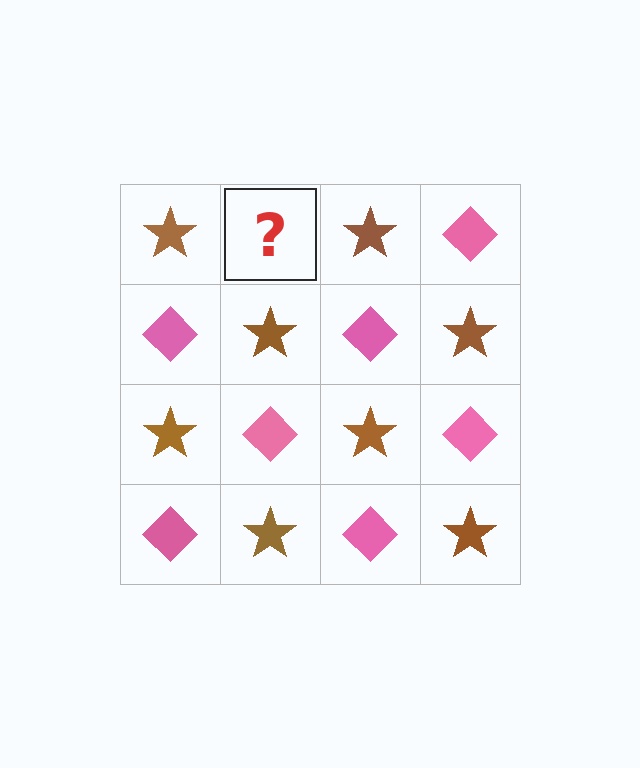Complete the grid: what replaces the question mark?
The question mark should be replaced with a pink diamond.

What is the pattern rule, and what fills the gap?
The rule is that it alternates brown star and pink diamond in a checkerboard pattern. The gap should be filled with a pink diamond.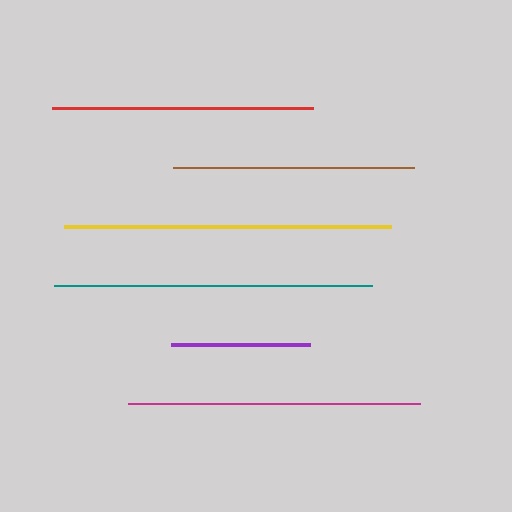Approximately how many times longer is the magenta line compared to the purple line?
The magenta line is approximately 2.1 times the length of the purple line.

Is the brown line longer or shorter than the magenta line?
The magenta line is longer than the brown line.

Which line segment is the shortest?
The purple line is the shortest at approximately 139 pixels.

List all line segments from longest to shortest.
From longest to shortest: yellow, teal, magenta, red, brown, purple.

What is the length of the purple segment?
The purple segment is approximately 139 pixels long.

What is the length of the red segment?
The red segment is approximately 261 pixels long.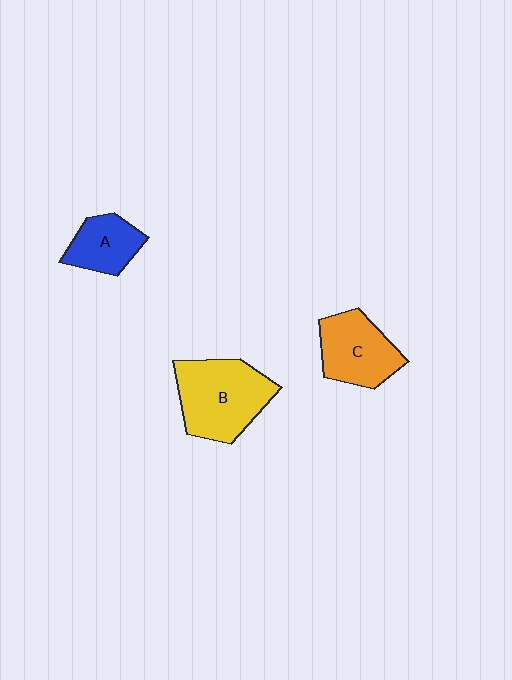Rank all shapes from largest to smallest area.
From largest to smallest: B (yellow), C (orange), A (blue).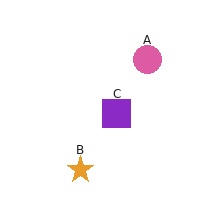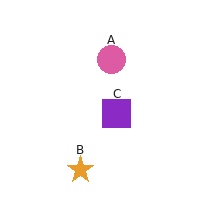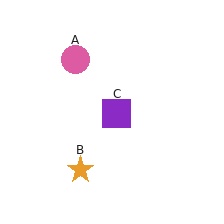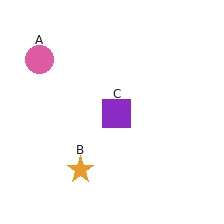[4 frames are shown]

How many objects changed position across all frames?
1 object changed position: pink circle (object A).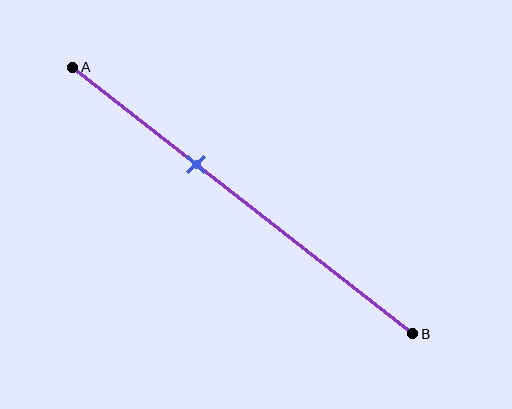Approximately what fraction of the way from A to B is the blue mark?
The blue mark is approximately 35% of the way from A to B.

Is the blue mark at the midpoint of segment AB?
No, the mark is at about 35% from A, not at the 50% midpoint.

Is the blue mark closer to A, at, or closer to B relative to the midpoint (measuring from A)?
The blue mark is closer to point A than the midpoint of segment AB.